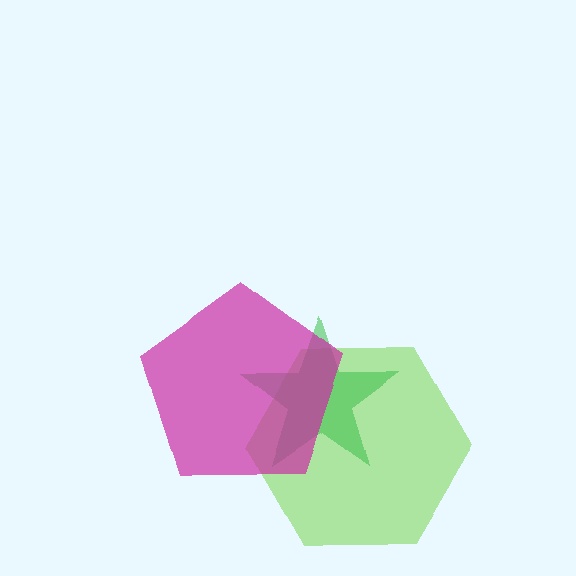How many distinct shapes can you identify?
There are 3 distinct shapes: a lime hexagon, a green star, a magenta pentagon.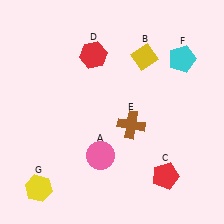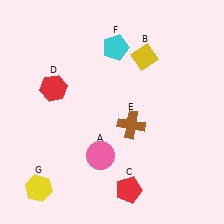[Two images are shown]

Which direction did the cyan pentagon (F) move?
The cyan pentagon (F) moved left.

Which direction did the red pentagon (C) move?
The red pentagon (C) moved left.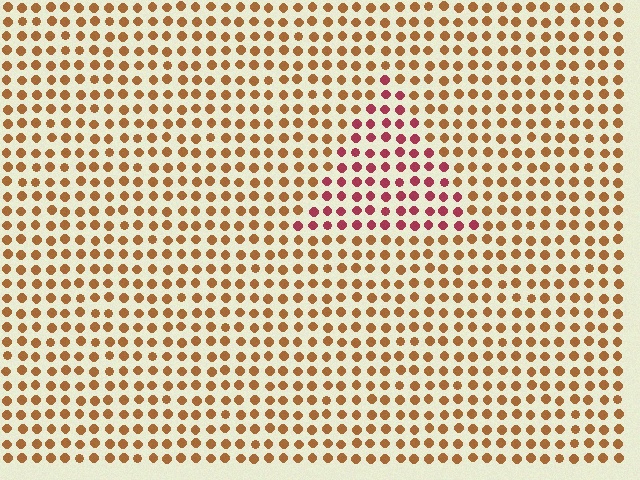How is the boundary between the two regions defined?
The boundary is defined purely by a slight shift in hue (about 42 degrees). Spacing, size, and orientation are identical on both sides.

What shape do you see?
I see a triangle.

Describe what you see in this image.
The image is filled with small brown elements in a uniform arrangement. A triangle-shaped region is visible where the elements are tinted to a slightly different hue, forming a subtle color boundary.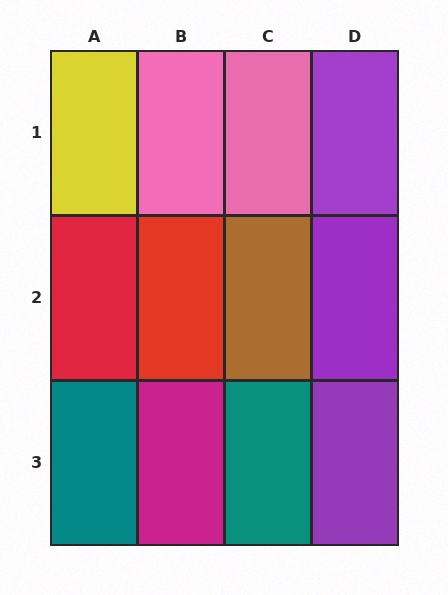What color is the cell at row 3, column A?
Teal.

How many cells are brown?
1 cell is brown.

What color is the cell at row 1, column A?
Yellow.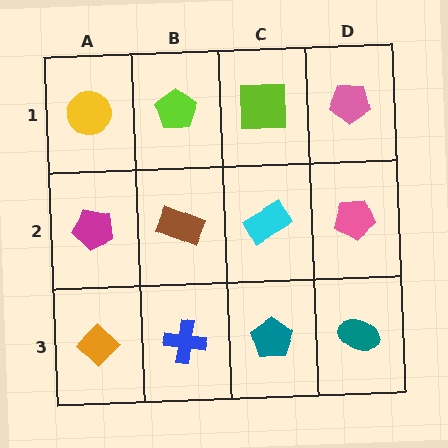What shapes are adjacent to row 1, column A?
A magenta pentagon (row 2, column A), a lime pentagon (row 1, column B).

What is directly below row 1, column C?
A cyan rectangle.